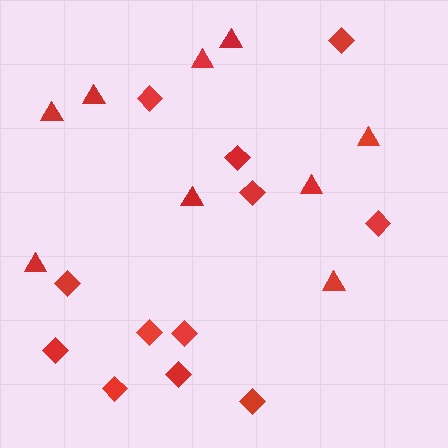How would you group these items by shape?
There are 2 groups: one group of diamonds (12) and one group of triangles (9).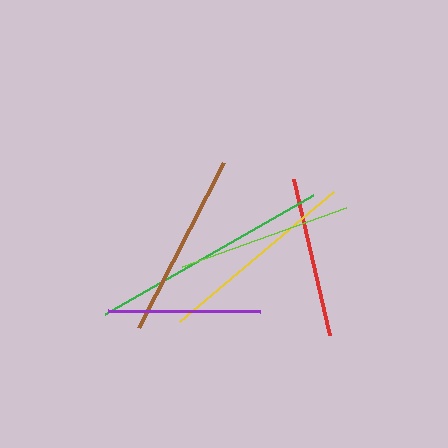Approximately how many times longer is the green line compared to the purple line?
The green line is approximately 1.6 times the length of the purple line.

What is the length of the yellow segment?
The yellow segment is approximately 202 pixels long.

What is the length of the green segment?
The green segment is approximately 240 pixels long.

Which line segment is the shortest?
The purple line is the shortest at approximately 152 pixels.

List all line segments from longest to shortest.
From longest to shortest: green, yellow, brown, lime, red, purple.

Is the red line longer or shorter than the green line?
The green line is longer than the red line.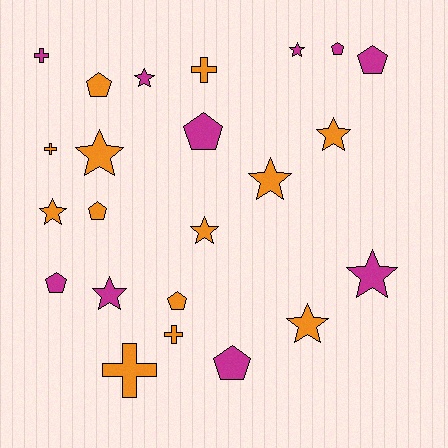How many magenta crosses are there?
There is 1 magenta cross.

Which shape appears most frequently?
Star, with 10 objects.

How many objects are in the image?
There are 23 objects.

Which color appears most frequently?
Orange, with 13 objects.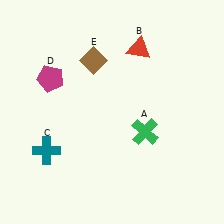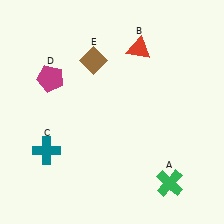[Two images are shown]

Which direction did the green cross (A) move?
The green cross (A) moved down.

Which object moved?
The green cross (A) moved down.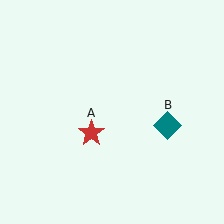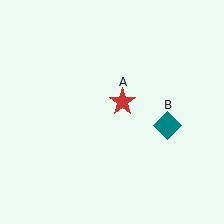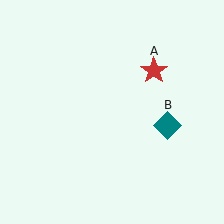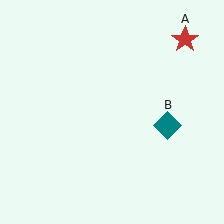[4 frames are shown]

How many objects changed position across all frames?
1 object changed position: red star (object A).